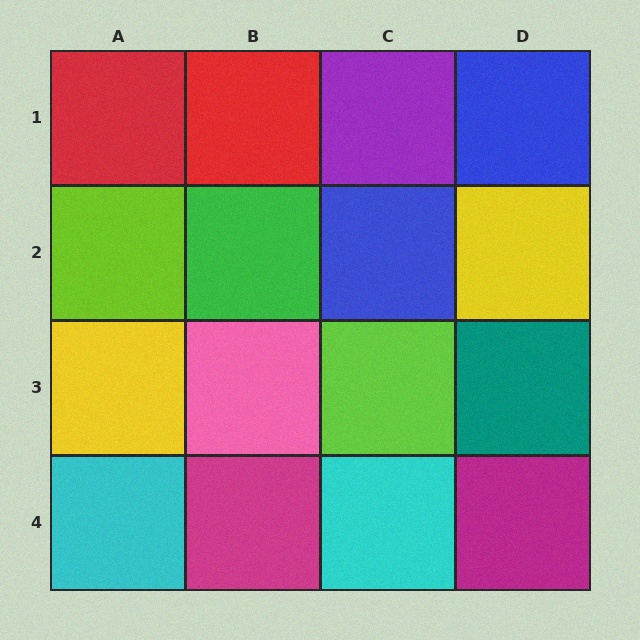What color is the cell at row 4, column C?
Cyan.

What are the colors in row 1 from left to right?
Red, red, purple, blue.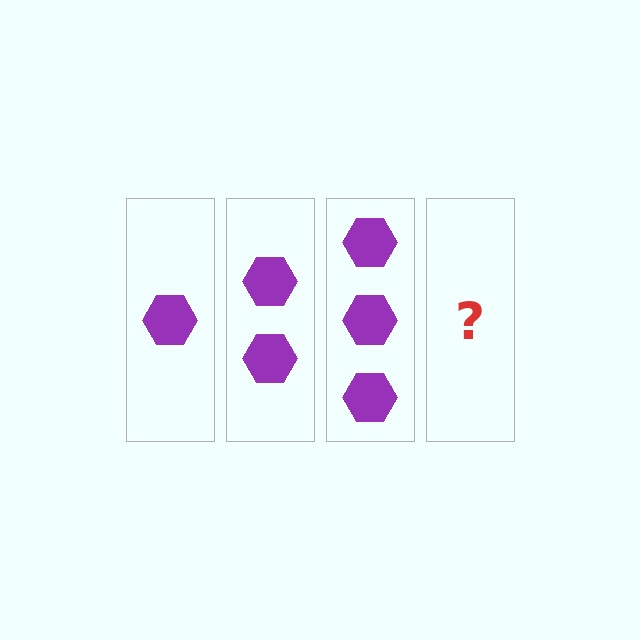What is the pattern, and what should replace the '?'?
The pattern is that each step adds one more hexagon. The '?' should be 4 hexagons.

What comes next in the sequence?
The next element should be 4 hexagons.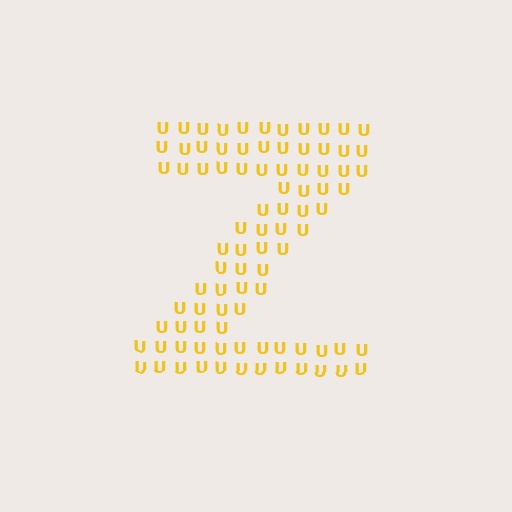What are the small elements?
The small elements are letter U's.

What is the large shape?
The large shape is the letter Z.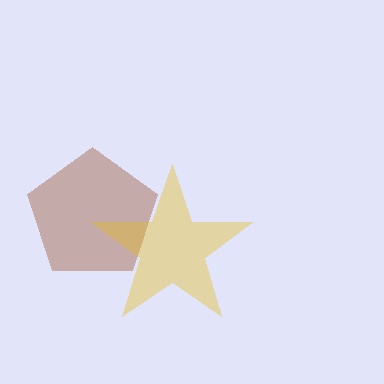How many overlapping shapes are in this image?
There are 2 overlapping shapes in the image.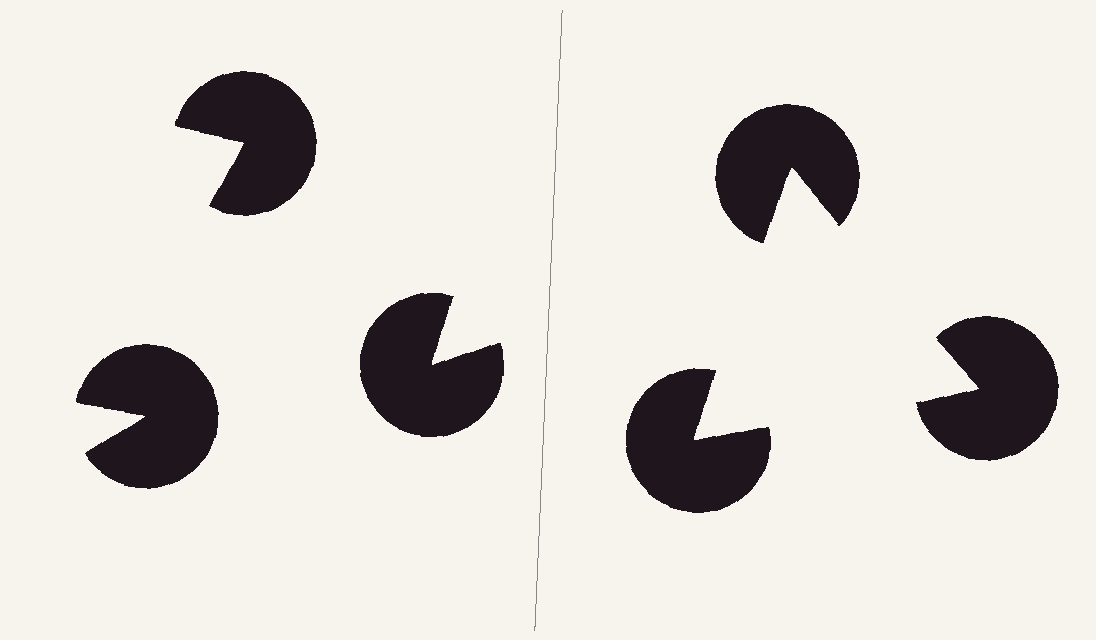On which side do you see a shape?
An illusory triangle appears on the right side. On the left side the wedge cuts are rotated, so no coherent shape forms.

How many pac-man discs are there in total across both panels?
6 — 3 on each side.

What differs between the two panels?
The pac-man discs are positioned identically on both sides; only the wedge orientations differ. On the right they align to a triangle; on the left they are misaligned.